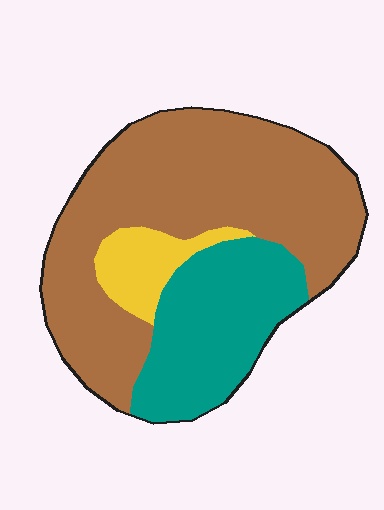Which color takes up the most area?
Brown, at roughly 60%.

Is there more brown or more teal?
Brown.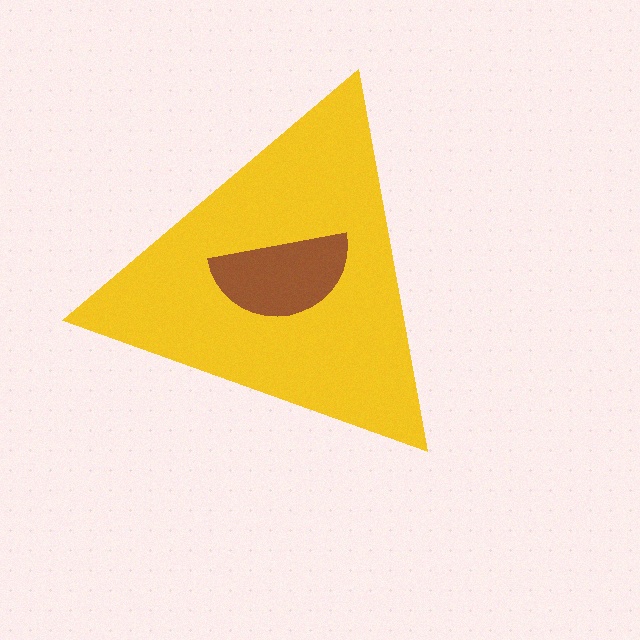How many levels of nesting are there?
2.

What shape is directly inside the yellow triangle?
The brown semicircle.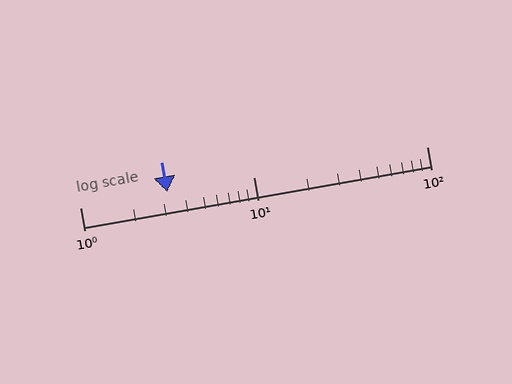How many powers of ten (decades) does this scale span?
The scale spans 2 decades, from 1 to 100.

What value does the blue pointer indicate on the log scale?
The pointer indicates approximately 3.2.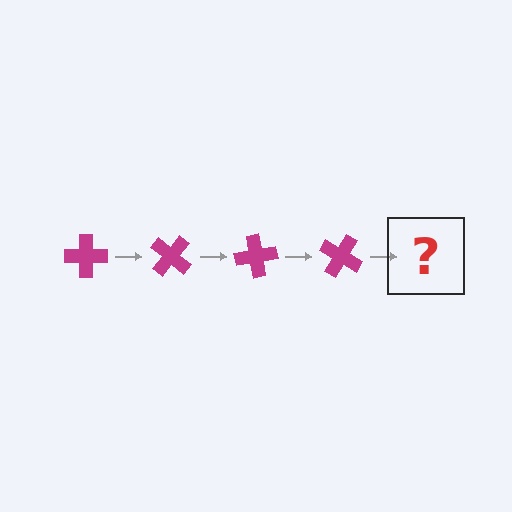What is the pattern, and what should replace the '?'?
The pattern is that the cross rotates 40 degrees each step. The '?' should be a magenta cross rotated 160 degrees.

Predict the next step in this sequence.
The next step is a magenta cross rotated 160 degrees.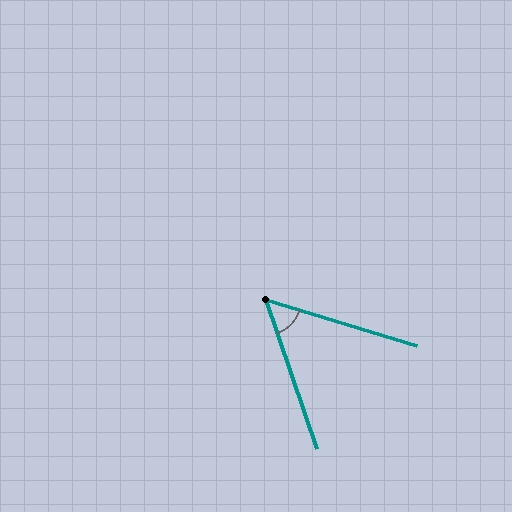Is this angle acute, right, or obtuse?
It is acute.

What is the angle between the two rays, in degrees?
Approximately 54 degrees.